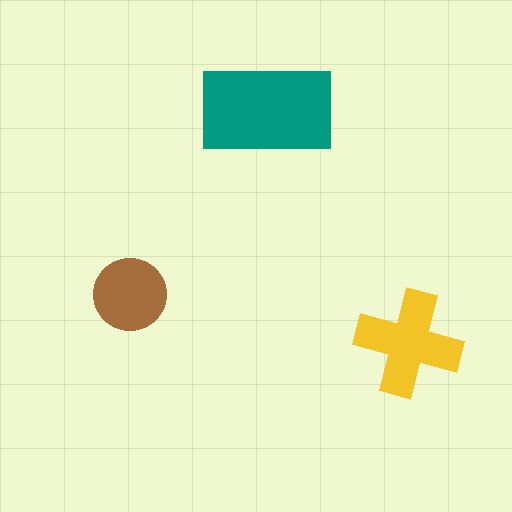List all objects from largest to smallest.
The teal rectangle, the yellow cross, the brown circle.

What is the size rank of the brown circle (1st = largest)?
3rd.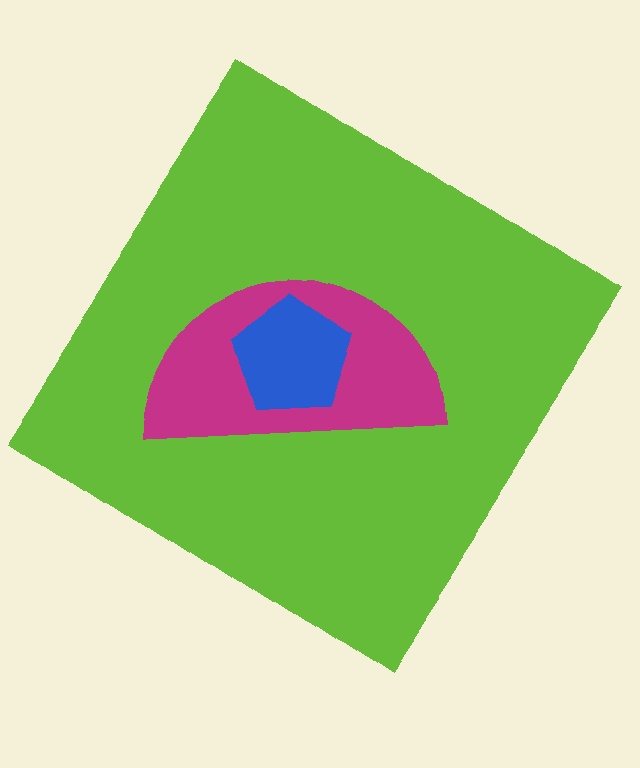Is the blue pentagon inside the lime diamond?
Yes.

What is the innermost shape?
The blue pentagon.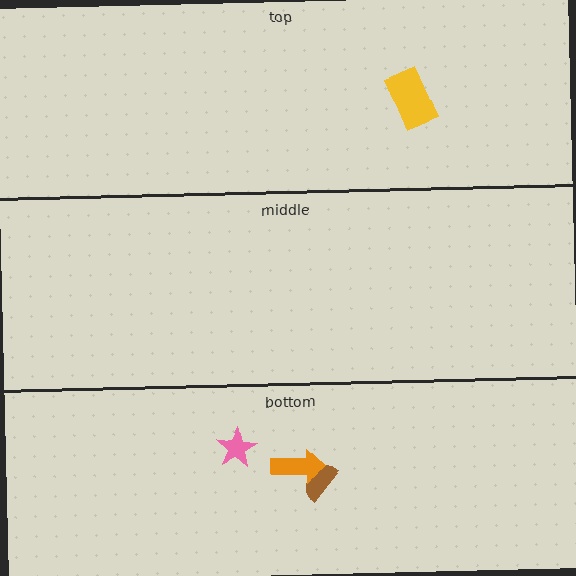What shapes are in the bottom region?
The brown semicircle, the orange arrow, the pink star.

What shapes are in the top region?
The yellow rectangle.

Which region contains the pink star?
The bottom region.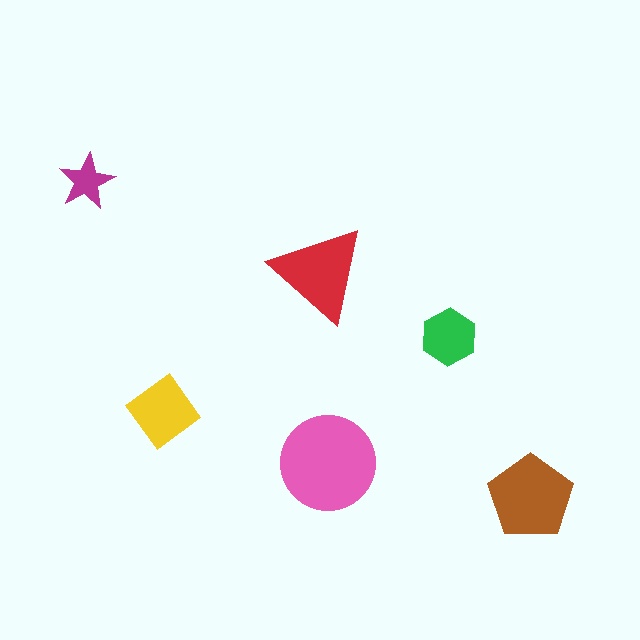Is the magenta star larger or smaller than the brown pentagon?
Smaller.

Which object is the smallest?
The magenta star.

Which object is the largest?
The pink circle.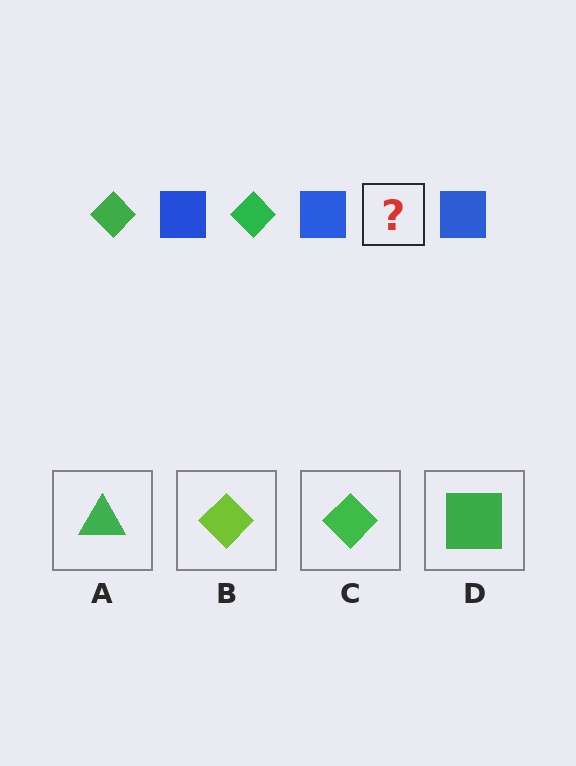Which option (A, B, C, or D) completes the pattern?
C.